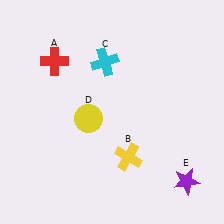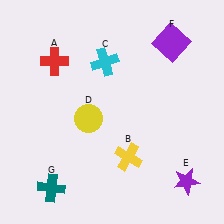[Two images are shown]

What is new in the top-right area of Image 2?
A purple square (F) was added in the top-right area of Image 2.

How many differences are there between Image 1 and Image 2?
There are 2 differences between the two images.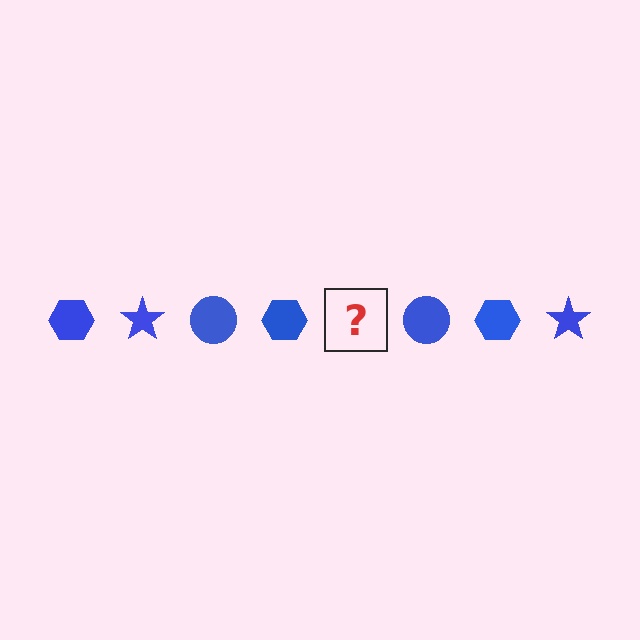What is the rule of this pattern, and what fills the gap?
The rule is that the pattern cycles through hexagon, star, circle shapes in blue. The gap should be filled with a blue star.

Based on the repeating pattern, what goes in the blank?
The blank should be a blue star.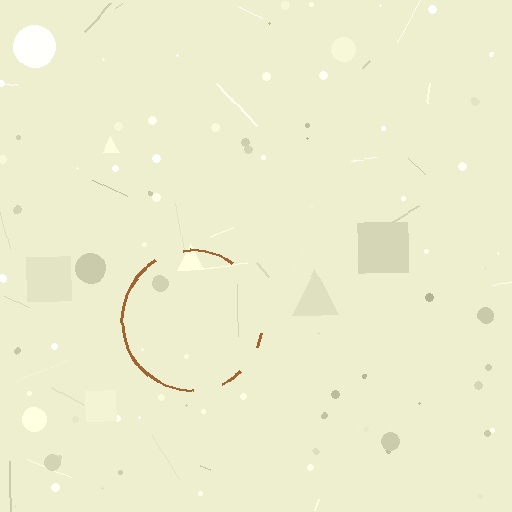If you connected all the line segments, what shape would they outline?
They would outline a circle.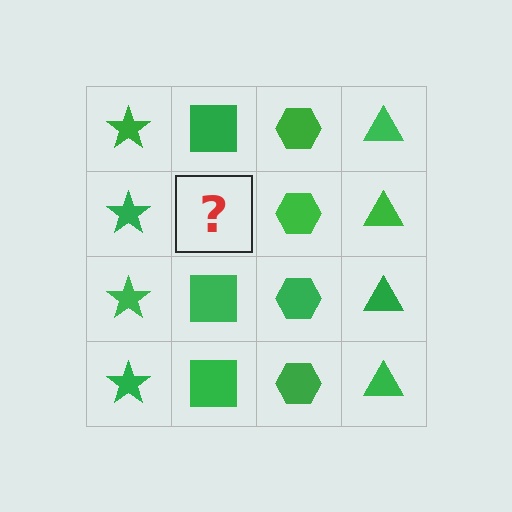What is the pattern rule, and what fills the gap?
The rule is that each column has a consistent shape. The gap should be filled with a green square.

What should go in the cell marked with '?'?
The missing cell should contain a green square.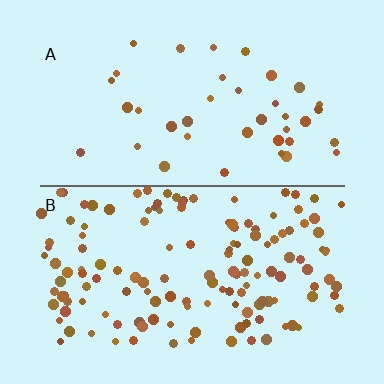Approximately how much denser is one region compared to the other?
Approximately 3.6× — region B over region A.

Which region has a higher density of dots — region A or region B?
B (the bottom).